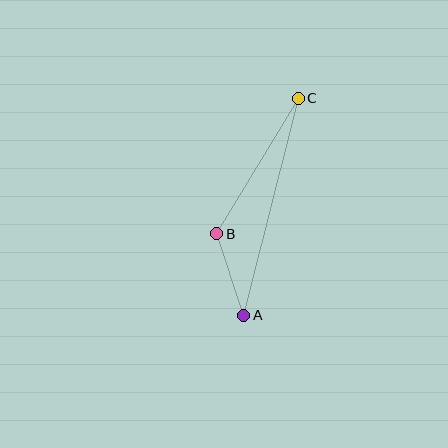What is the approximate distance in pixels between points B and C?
The distance between B and C is approximately 158 pixels.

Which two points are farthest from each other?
Points A and C are farthest from each other.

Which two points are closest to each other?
Points A and B are closest to each other.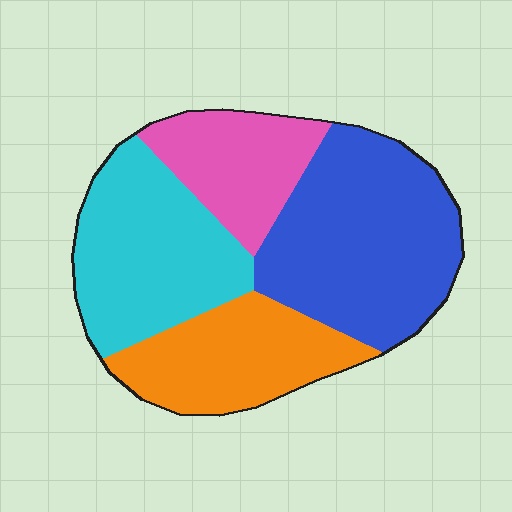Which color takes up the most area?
Blue, at roughly 35%.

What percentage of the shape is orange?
Orange covers 21% of the shape.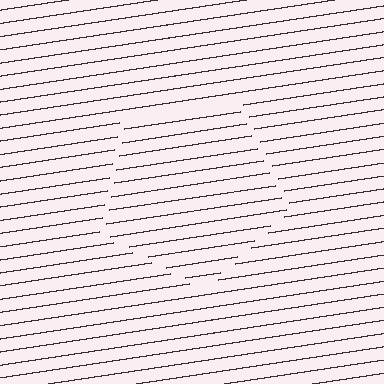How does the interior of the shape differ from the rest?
The interior of the shape contains the same grating, shifted by half a period — the contour is defined by the phase discontinuity where line-ends from the inner and outer gratings abut.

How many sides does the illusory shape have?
5 sides — the line-ends trace a pentagon.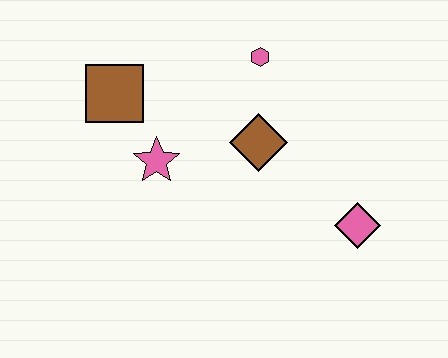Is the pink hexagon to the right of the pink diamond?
No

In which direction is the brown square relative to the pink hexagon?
The brown square is to the left of the pink hexagon.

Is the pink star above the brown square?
No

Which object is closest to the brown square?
The pink star is closest to the brown square.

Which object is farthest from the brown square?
The pink diamond is farthest from the brown square.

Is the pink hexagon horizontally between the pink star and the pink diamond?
Yes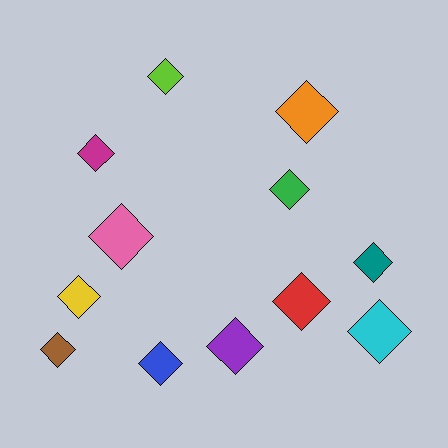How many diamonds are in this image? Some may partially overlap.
There are 12 diamonds.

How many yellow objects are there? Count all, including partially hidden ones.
There is 1 yellow object.